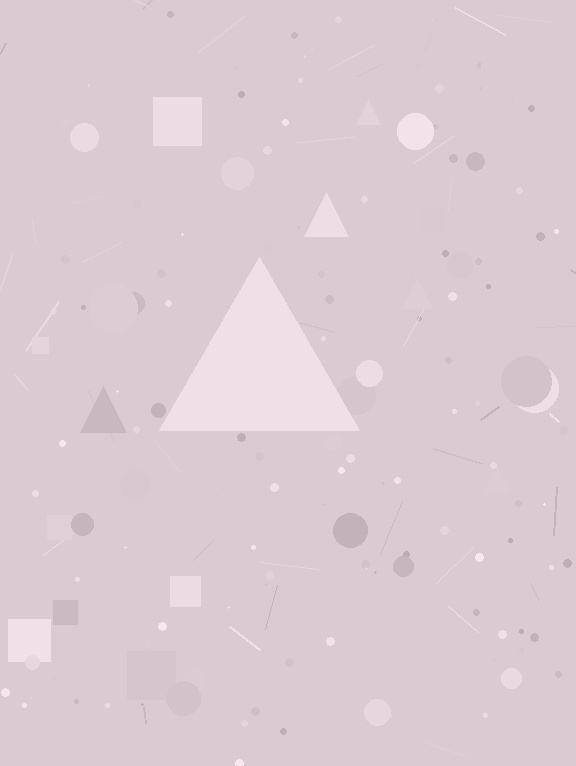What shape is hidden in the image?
A triangle is hidden in the image.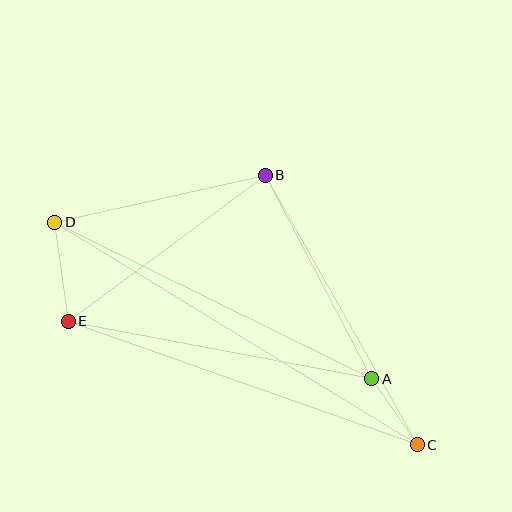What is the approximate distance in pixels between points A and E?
The distance between A and E is approximately 309 pixels.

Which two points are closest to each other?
Points A and C are closest to each other.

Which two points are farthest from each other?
Points C and D are farthest from each other.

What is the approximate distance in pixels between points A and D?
The distance between A and D is approximately 353 pixels.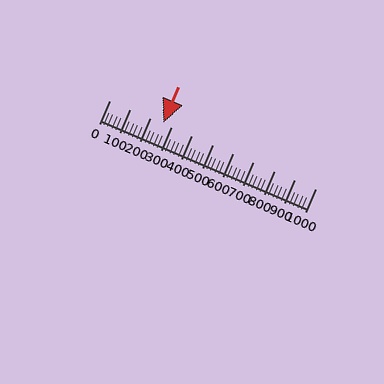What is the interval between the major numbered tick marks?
The major tick marks are spaced 100 units apart.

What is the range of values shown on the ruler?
The ruler shows values from 0 to 1000.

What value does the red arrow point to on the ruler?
The red arrow points to approximately 260.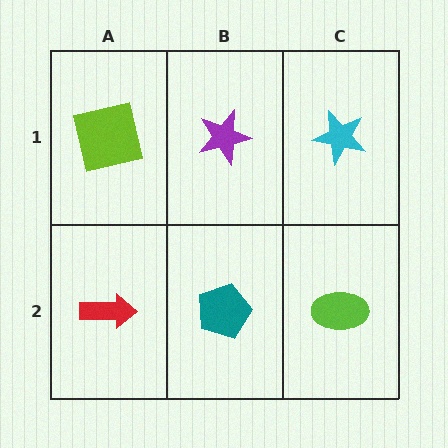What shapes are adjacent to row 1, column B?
A teal pentagon (row 2, column B), a lime square (row 1, column A), a cyan star (row 1, column C).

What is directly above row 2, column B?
A purple star.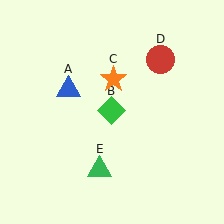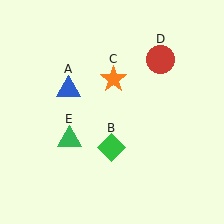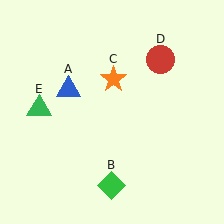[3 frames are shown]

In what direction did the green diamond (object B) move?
The green diamond (object B) moved down.